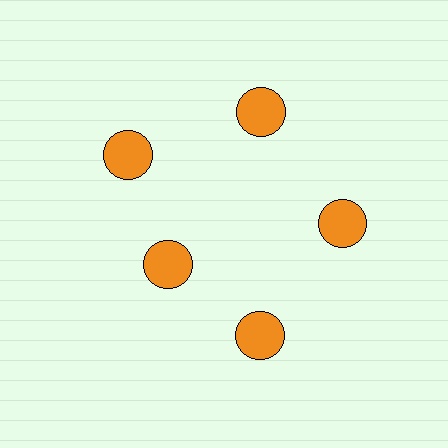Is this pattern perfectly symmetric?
No. The 5 orange circles are arranged in a ring, but one element near the 8 o'clock position is pulled inward toward the center, breaking the 5-fold rotational symmetry.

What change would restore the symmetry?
The symmetry would be restored by moving it outward, back onto the ring so that all 5 circles sit at equal angles and equal distance from the center.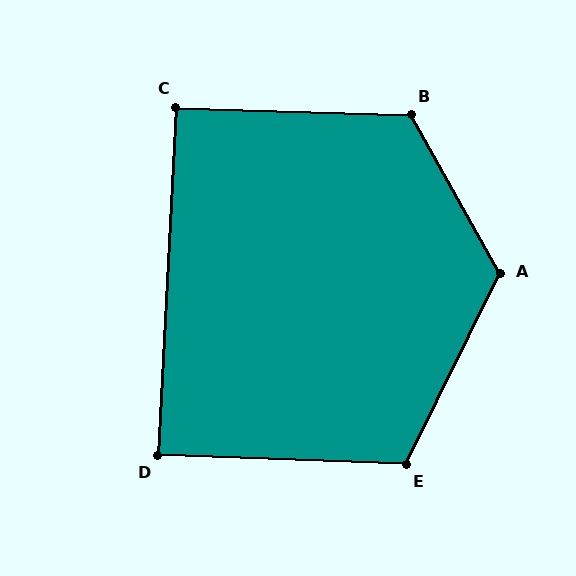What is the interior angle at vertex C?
Approximately 91 degrees (approximately right).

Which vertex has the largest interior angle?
A, at approximately 125 degrees.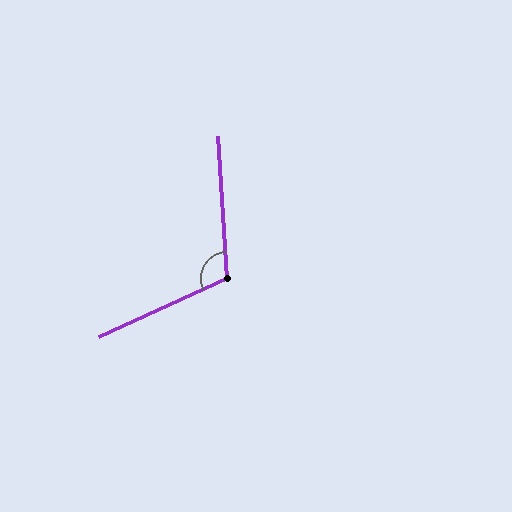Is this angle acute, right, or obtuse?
It is obtuse.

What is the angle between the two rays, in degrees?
Approximately 111 degrees.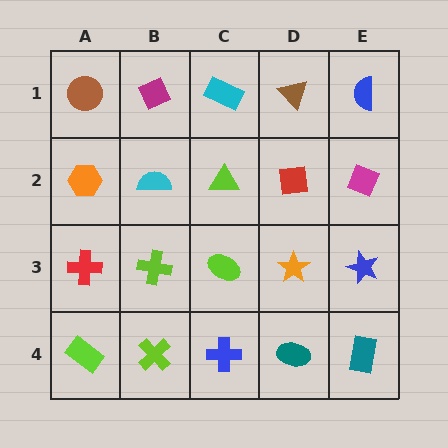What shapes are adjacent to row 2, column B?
A magenta diamond (row 1, column B), a lime cross (row 3, column B), an orange hexagon (row 2, column A), a lime triangle (row 2, column C).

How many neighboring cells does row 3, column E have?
3.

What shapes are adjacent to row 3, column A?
An orange hexagon (row 2, column A), a lime rectangle (row 4, column A), a lime cross (row 3, column B).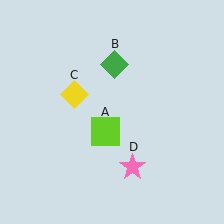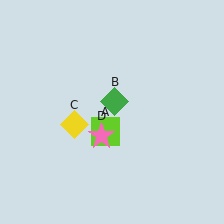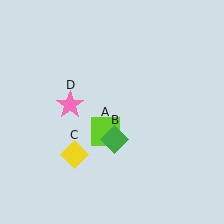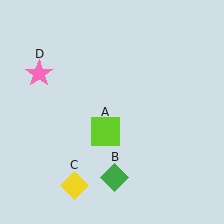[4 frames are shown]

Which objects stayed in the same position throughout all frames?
Lime square (object A) remained stationary.